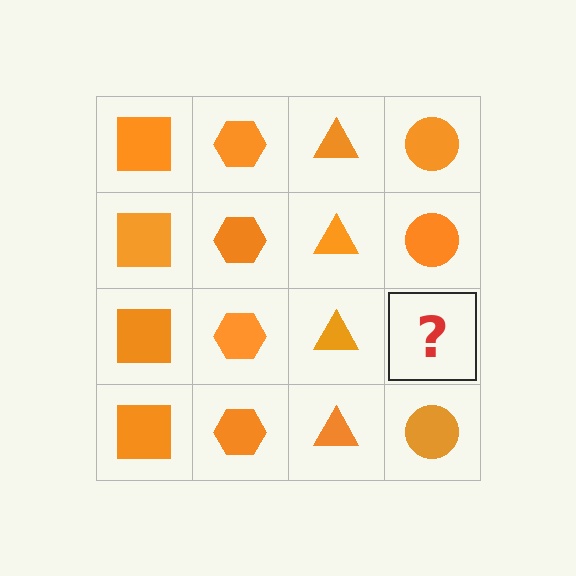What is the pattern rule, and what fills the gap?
The rule is that each column has a consistent shape. The gap should be filled with an orange circle.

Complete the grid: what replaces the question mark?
The question mark should be replaced with an orange circle.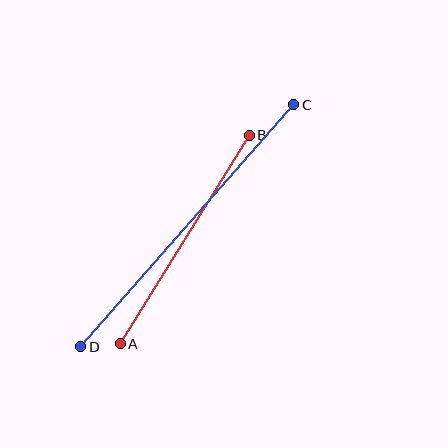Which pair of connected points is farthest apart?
Points C and D are farthest apart.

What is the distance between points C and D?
The distance is approximately 323 pixels.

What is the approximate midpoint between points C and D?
The midpoint is at approximately (187, 226) pixels.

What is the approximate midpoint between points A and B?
The midpoint is at approximately (185, 240) pixels.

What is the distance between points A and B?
The distance is approximately 245 pixels.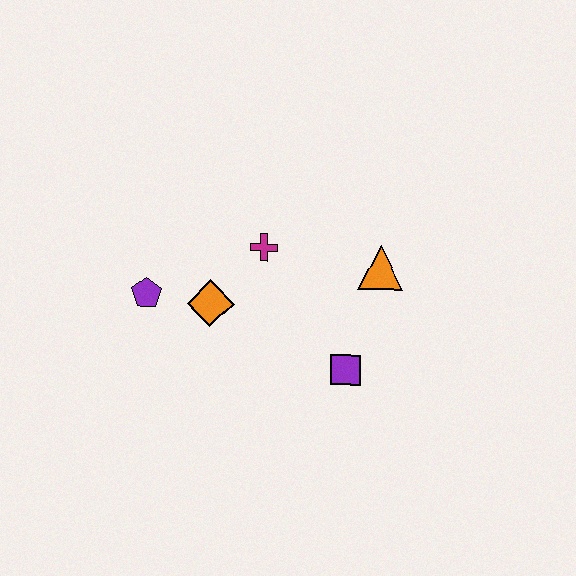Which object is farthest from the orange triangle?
The purple pentagon is farthest from the orange triangle.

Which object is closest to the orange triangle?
The purple square is closest to the orange triangle.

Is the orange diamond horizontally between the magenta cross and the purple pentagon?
Yes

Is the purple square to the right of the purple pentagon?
Yes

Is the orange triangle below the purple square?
No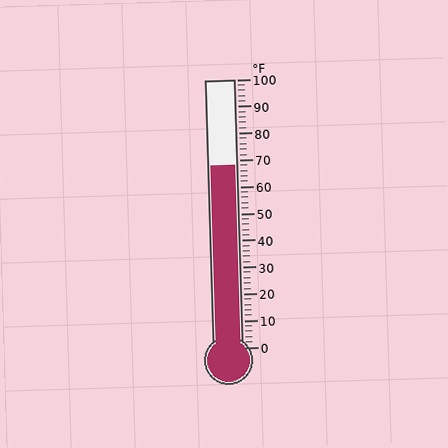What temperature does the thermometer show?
The thermometer shows approximately 68°F.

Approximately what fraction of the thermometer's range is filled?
The thermometer is filled to approximately 70% of its range.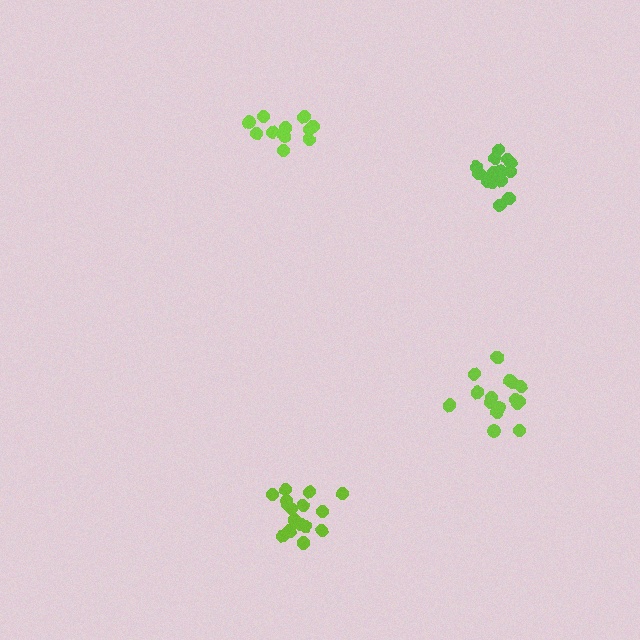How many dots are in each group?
Group 1: 12 dots, Group 2: 17 dots, Group 3: 17 dots, Group 4: 16 dots (62 total).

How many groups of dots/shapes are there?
There are 4 groups.